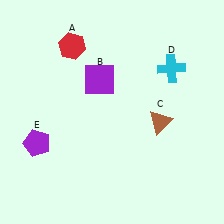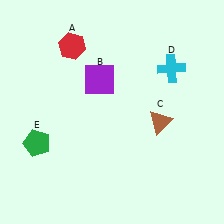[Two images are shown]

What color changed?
The pentagon (E) changed from purple in Image 1 to green in Image 2.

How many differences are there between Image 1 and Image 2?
There is 1 difference between the two images.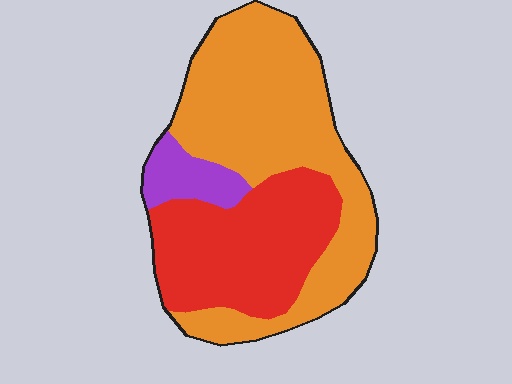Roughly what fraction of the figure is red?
Red covers roughly 35% of the figure.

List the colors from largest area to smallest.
From largest to smallest: orange, red, purple.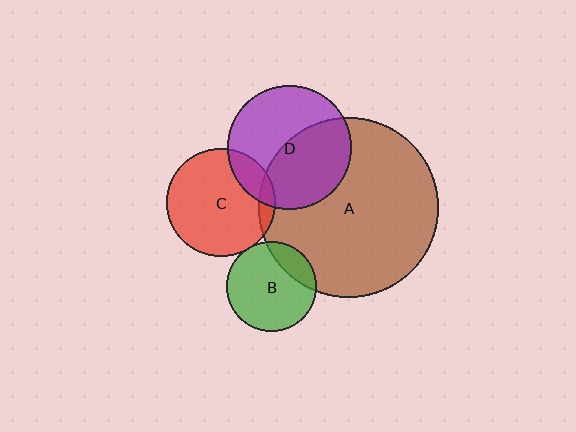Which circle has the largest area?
Circle A (brown).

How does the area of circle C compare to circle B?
Approximately 1.4 times.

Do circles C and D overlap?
Yes.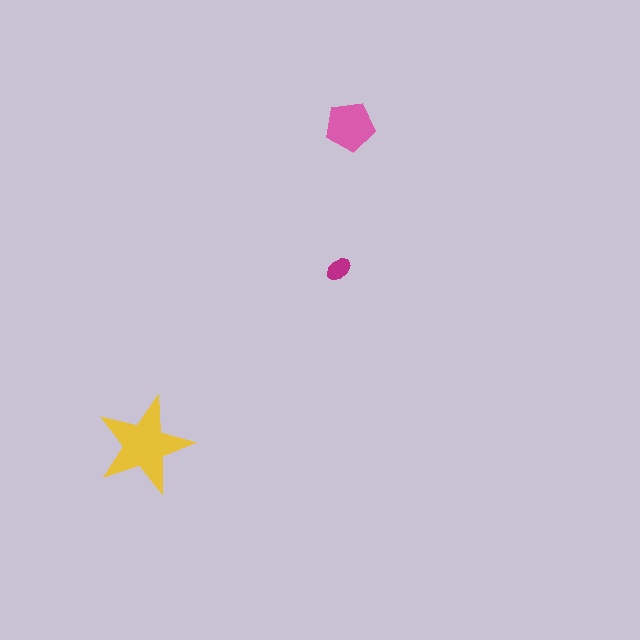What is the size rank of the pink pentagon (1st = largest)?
2nd.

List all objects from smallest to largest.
The magenta ellipse, the pink pentagon, the yellow star.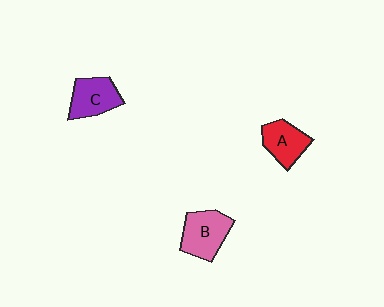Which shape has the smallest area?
Shape A (red).